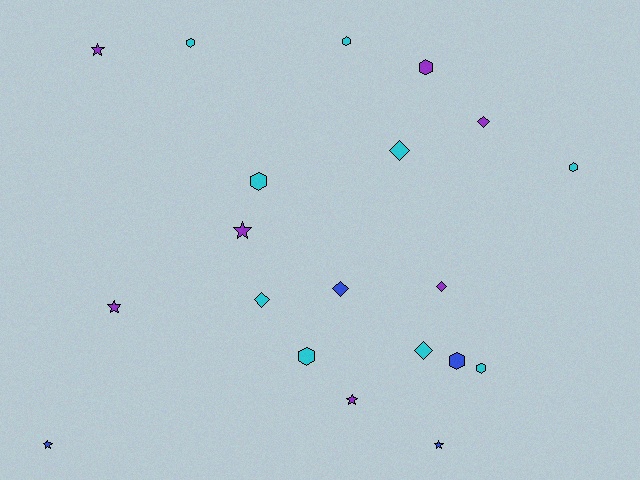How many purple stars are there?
There are 4 purple stars.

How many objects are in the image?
There are 20 objects.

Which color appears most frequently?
Cyan, with 9 objects.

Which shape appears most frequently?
Hexagon, with 8 objects.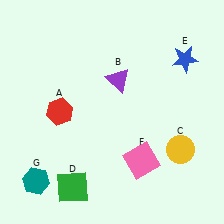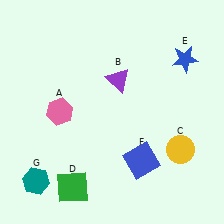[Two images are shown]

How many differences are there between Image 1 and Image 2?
There are 2 differences between the two images.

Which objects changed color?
A changed from red to pink. F changed from pink to blue.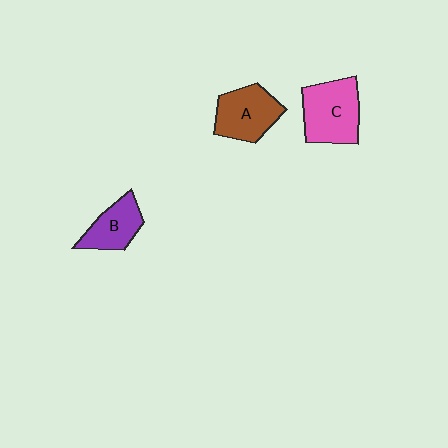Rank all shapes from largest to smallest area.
From largest to smallest: C (pink), A (brown), B (purple).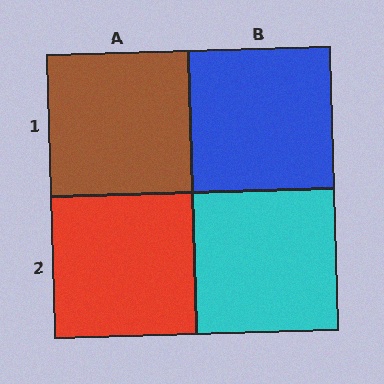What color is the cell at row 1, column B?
Blue.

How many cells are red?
1 cell is red.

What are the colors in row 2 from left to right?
Red, cyan.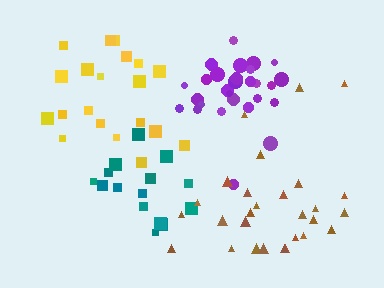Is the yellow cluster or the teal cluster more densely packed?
Yellow.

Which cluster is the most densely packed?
Purple.